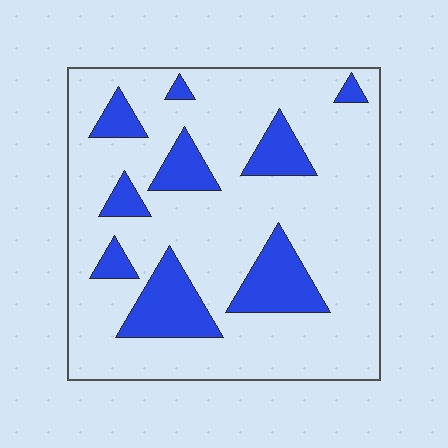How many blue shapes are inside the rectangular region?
9.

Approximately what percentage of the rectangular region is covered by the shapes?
Approximately 20%.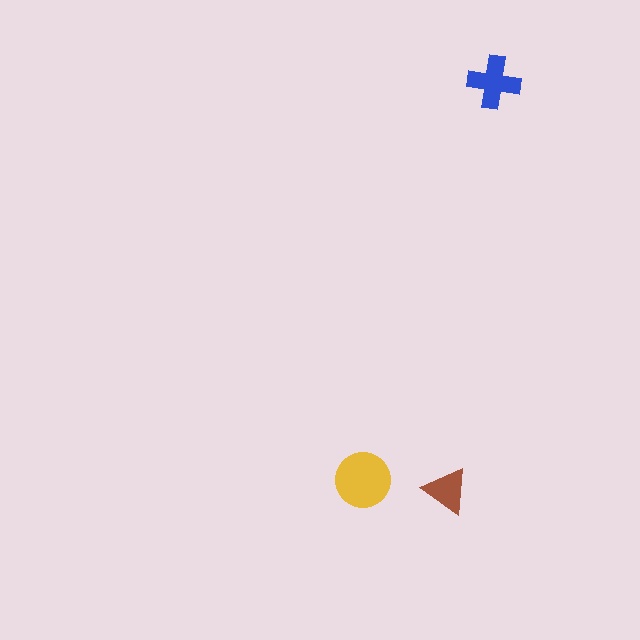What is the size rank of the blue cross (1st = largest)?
2nd.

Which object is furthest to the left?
The yellow circle is leftmost.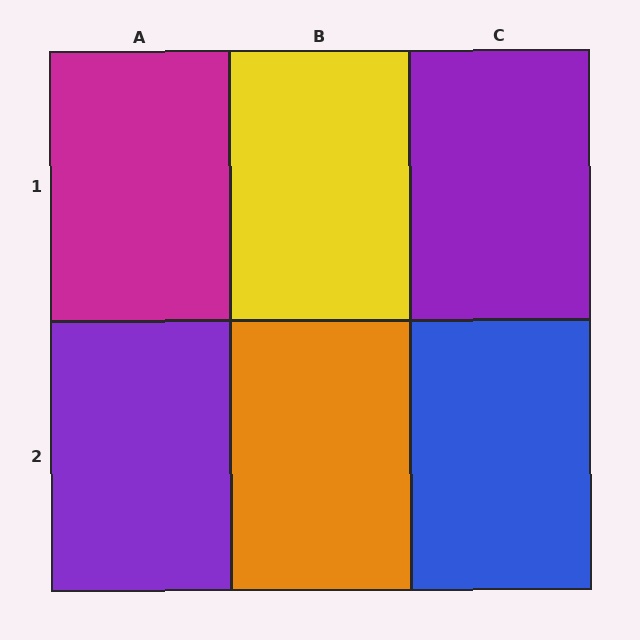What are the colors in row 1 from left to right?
Magenta, yellow, purple.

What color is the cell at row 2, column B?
Orange.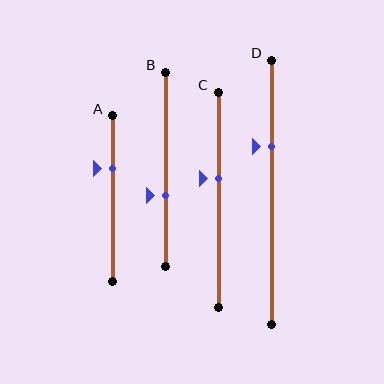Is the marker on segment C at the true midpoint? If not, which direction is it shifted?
No, the marker on segment C is shifted upward by about 10% of the segment length.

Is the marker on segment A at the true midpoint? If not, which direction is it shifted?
No, the marker on segment A is shifted upward by about 18% of the segment length.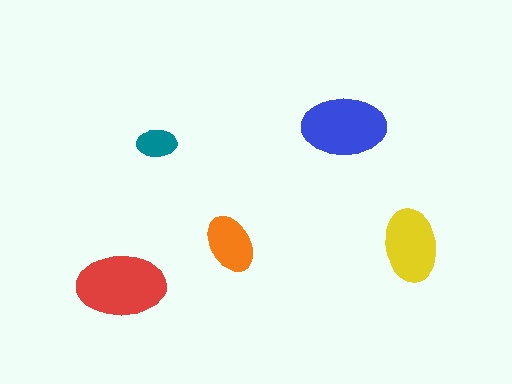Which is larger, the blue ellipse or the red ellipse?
The red one.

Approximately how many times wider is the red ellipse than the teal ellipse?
About 2 times wider.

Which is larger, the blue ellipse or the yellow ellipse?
The blue one.